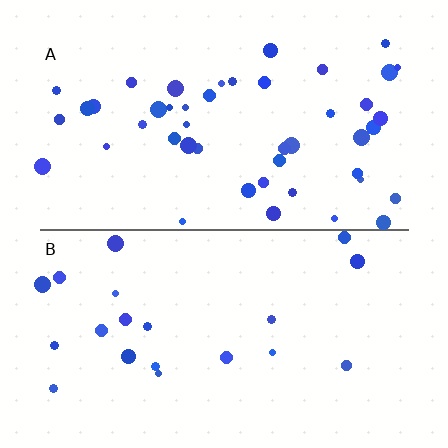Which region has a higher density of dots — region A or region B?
A (the top).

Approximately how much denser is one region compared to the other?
Approximately 2.2× — region A over region B.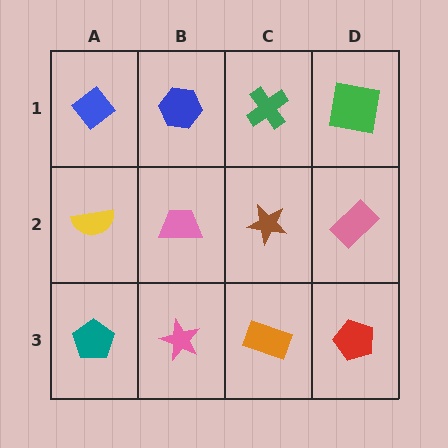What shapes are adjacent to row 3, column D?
A pink rectangle (row 2, column D), an orange rectangle (row 3, column C).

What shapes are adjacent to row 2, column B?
A blue hexagon (row 1, column B), a pink star (row 3, column B), a yellow semicircle (row 2, column A), a brown star (row 2, column C).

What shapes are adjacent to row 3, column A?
A yellow semicircle (row 2, column A), a pink star (row 3, column B).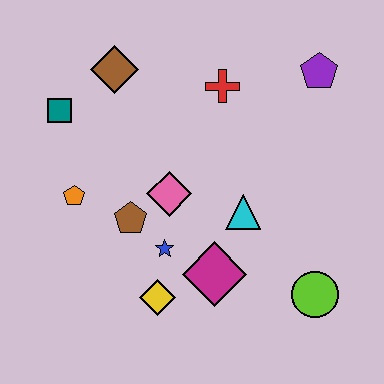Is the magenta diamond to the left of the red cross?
Yes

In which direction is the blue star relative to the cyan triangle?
The blue star is to the left of the cyan triangle.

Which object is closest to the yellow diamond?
The blue star is closest to the yellow diamond.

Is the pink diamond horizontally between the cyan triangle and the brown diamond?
Yes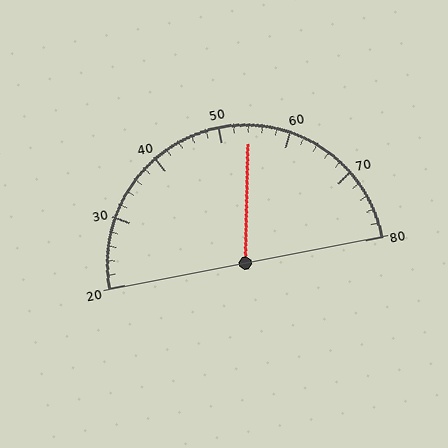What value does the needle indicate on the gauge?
The needle indicates approximately 54.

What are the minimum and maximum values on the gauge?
The gauge ranges from 20 to 80.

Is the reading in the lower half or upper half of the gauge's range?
The reading is in the upper half of the range (20 to 80).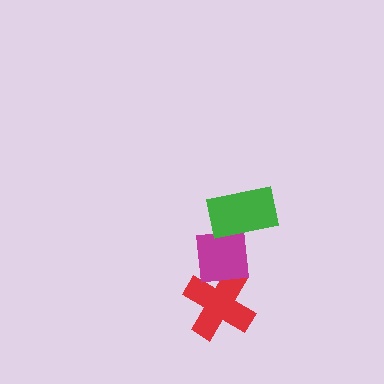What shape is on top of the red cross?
The magenta square is on top of the red cross.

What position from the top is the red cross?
The red cross is 3rd from the top.